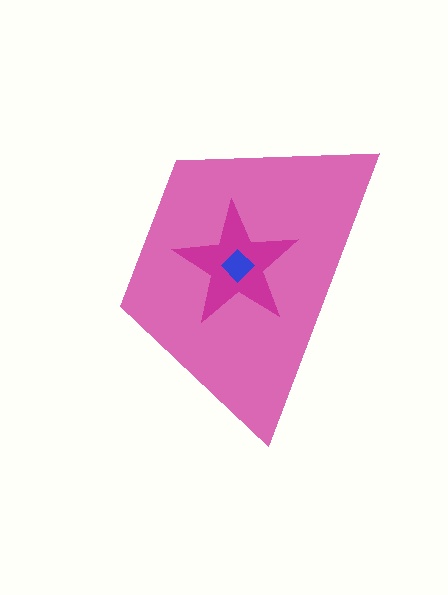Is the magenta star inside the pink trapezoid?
Yes.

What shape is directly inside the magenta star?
The blue diamond.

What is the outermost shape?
The pink trapezoid.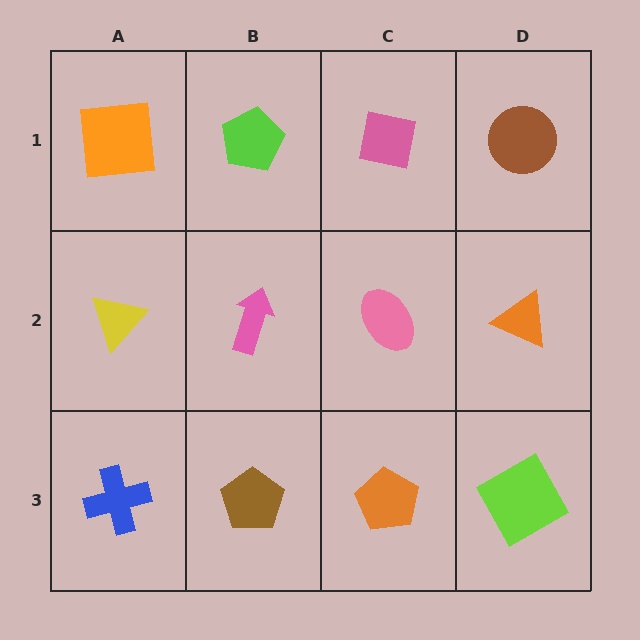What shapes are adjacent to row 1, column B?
A pink arrow (row 2, column B), an orange square (row 1, column A), a pink square (row 1, column C).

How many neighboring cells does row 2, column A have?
3.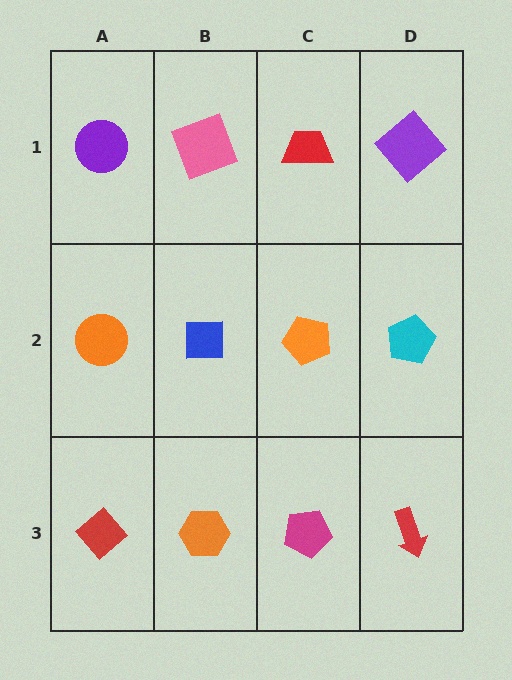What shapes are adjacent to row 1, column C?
An orange pentagon (row 2, column C), a pink square (row 1, column B), a purple diamond (row 1, column D).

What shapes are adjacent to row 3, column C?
An orange pentagon (row 2, column C), an orange hexagon (row 3, column B), a red arrow (row 3, column D).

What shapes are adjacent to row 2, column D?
A purple diamond (row 1, column D), a red arrow (row 3, column D), an orange pentagon (row 2, column C).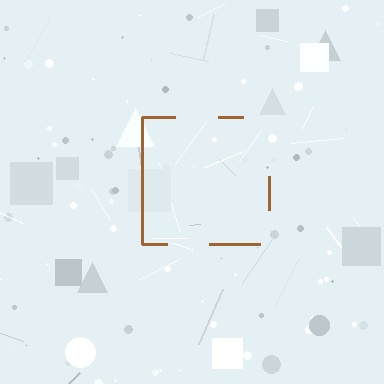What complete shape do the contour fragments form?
The contour fragments form a square.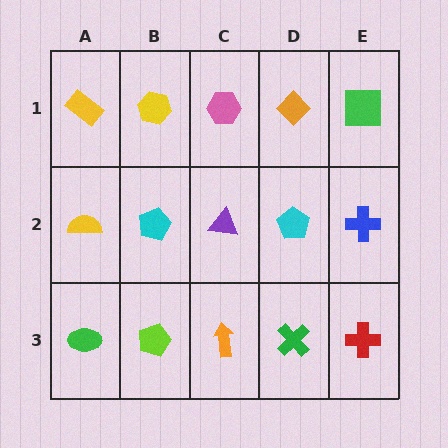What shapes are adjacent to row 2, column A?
A yellow rectangle (row 1, column A), a green ellipse (row 3, column A), a cyan pentagon (row 2, column B).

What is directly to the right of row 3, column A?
A lime pentagon.